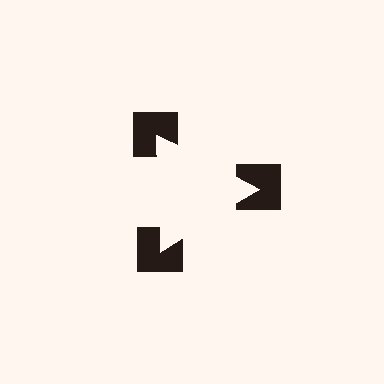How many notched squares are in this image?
There are 3 — one at each vertex of the illusory triangle.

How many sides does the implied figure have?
3 sides.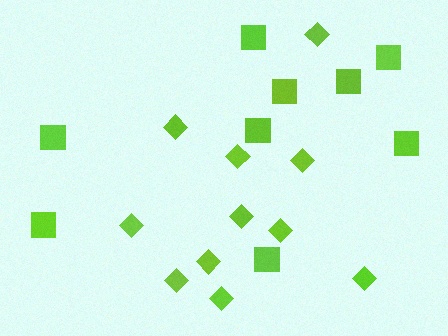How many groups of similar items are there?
There are 2 groups: one group of squares (9) and one group of diamonds (11).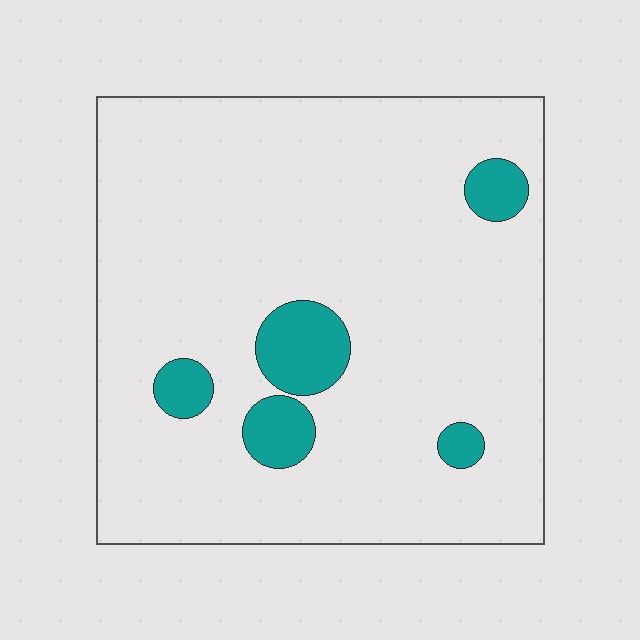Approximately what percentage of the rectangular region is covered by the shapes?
Approximately 10%.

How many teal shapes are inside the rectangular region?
5.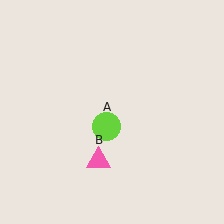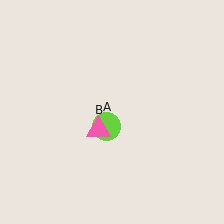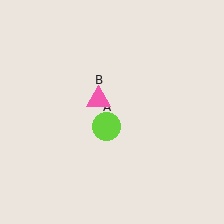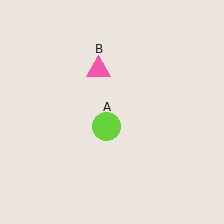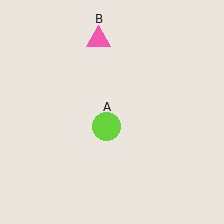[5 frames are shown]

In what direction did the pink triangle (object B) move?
The pink triangle (object B) moved up.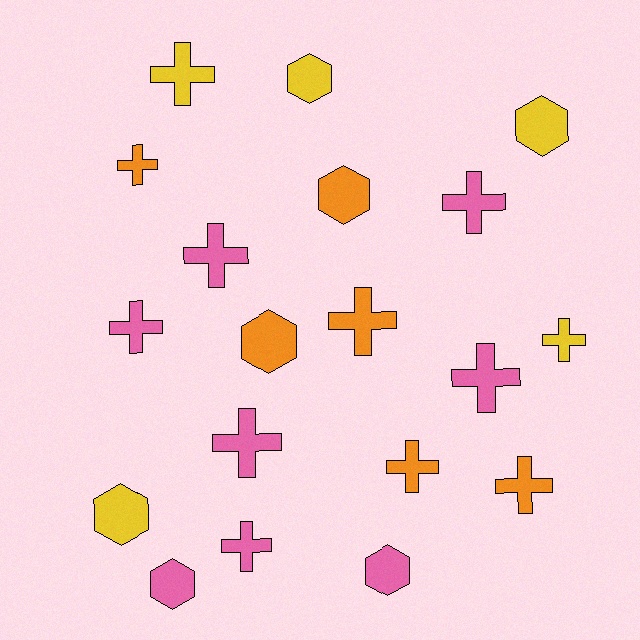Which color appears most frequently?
Pink, with 8 objects.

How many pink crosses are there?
There are 6 pink crosses.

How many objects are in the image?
There are 19 objects.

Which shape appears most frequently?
Cross, with 12 objects.